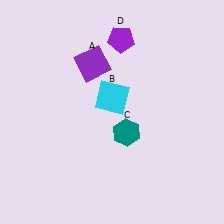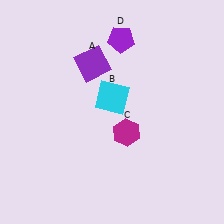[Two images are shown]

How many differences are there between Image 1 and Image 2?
There is 1 difference between the two images.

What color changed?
The hexagon (C) changed from teal in Image 1 to magenta in Image 2.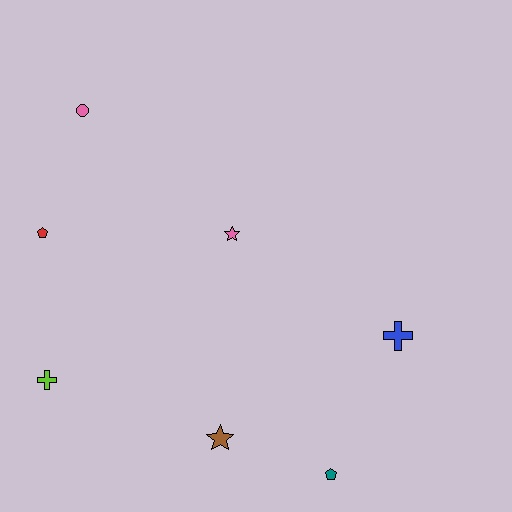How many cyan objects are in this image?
There are no cyan objects.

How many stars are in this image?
There are 2 stars.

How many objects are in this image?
There are 7 objects.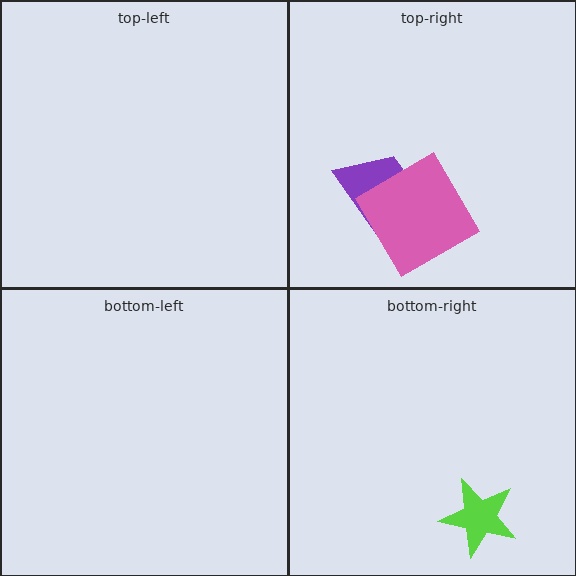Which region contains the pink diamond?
The top-right region.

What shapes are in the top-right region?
The purple trapezoid, the pink diamond.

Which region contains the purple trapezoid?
The top-right region.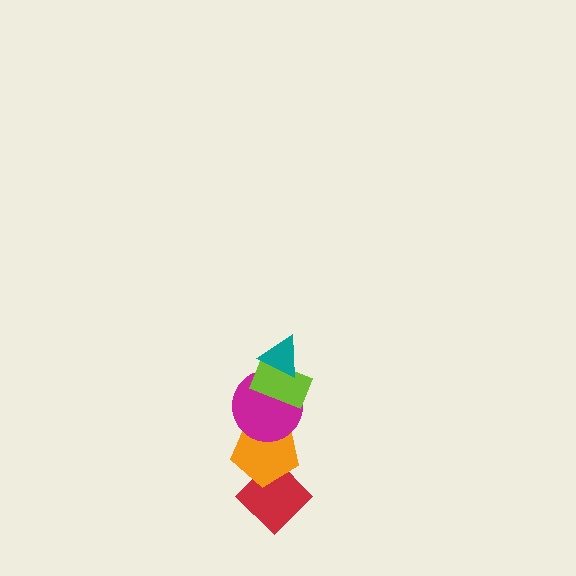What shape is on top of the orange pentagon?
The magenta circle is on top of the orange pentagon.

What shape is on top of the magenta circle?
The lime rectangle is on top of the magenta circle.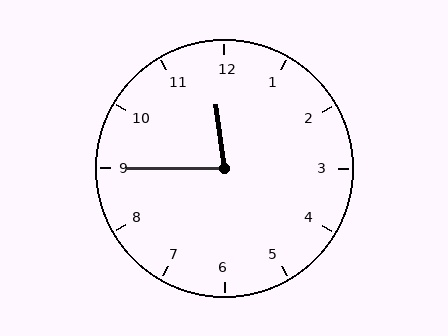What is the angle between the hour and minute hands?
Approximately 82 degrees.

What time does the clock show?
11:45.